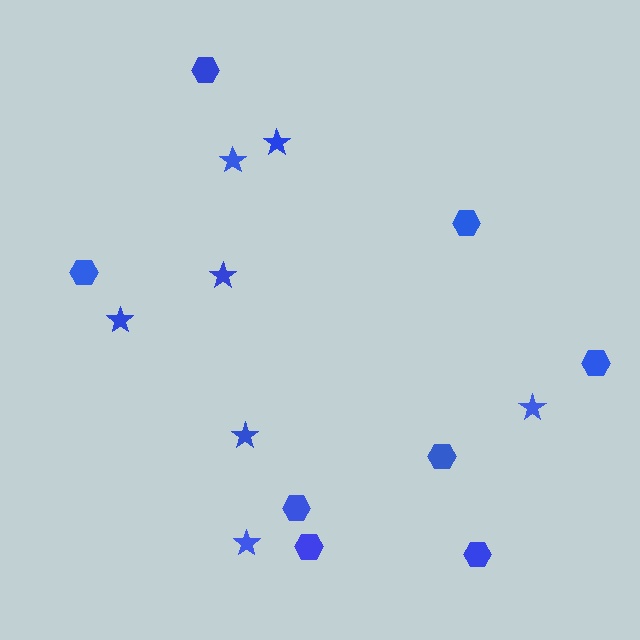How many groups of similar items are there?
There are 2 groups: one group of stars (7) and one group of hexagons (8).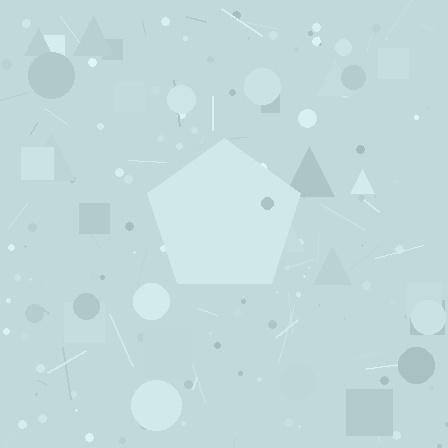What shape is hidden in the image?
A pentagon is hidden in the image.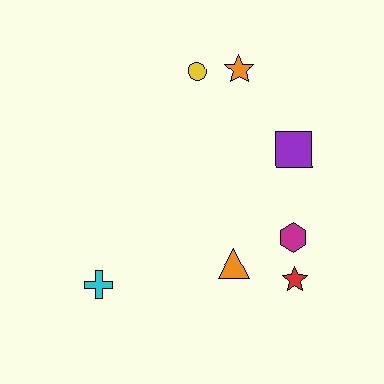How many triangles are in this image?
There is 1 triangle.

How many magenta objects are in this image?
There is 1 magenta object.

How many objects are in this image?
There are 7 objects.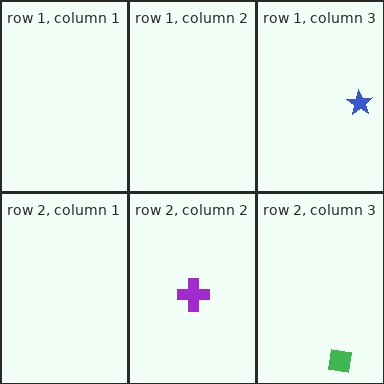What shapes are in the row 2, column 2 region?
The purple cross.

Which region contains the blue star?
The row 1, column 3 region.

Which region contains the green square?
The row 2, column 3 region.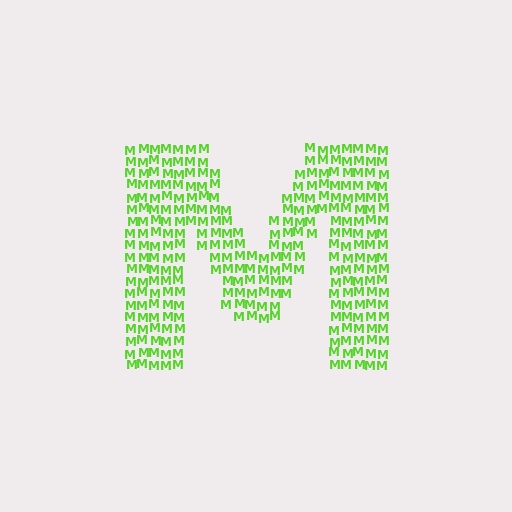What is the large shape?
The large shape is the letter M.